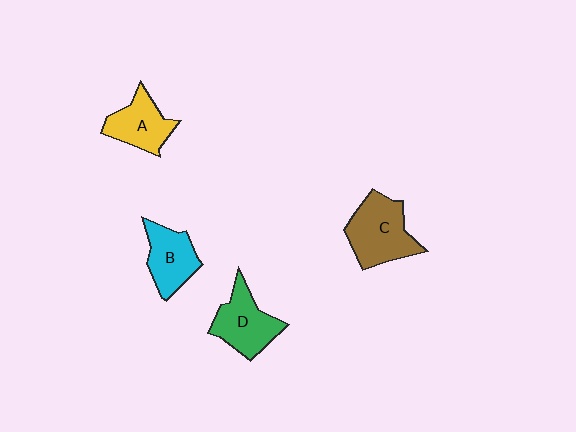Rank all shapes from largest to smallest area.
From largest to smallest: C (brown), D (green), B (cyan), A (yellow).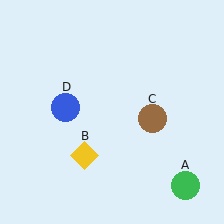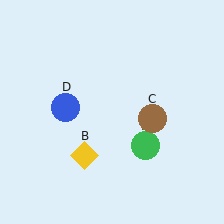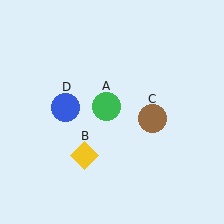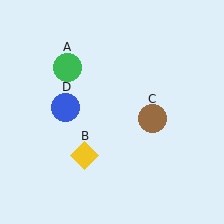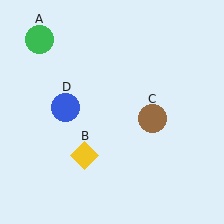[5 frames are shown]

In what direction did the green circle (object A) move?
The green circle (object A) moved up and to the left.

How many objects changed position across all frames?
1 object changed position: green circle (object A).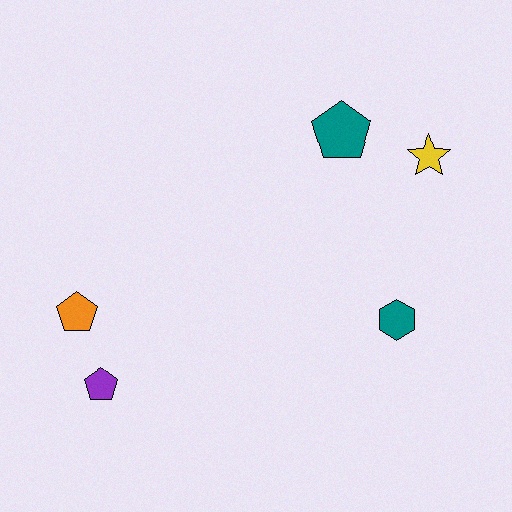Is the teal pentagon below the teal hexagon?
No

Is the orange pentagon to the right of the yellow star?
No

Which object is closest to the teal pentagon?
The yellow star is closest to the teal pentagon.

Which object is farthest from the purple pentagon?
The yellow star is farthest from the purple pentagon.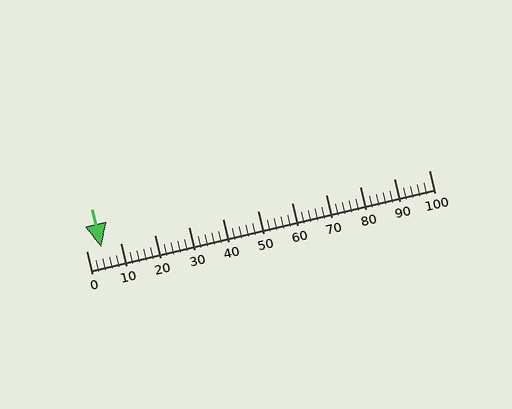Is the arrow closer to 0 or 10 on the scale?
The arrow is closer to 0.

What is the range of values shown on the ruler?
The ruler shows values from 0 to 100.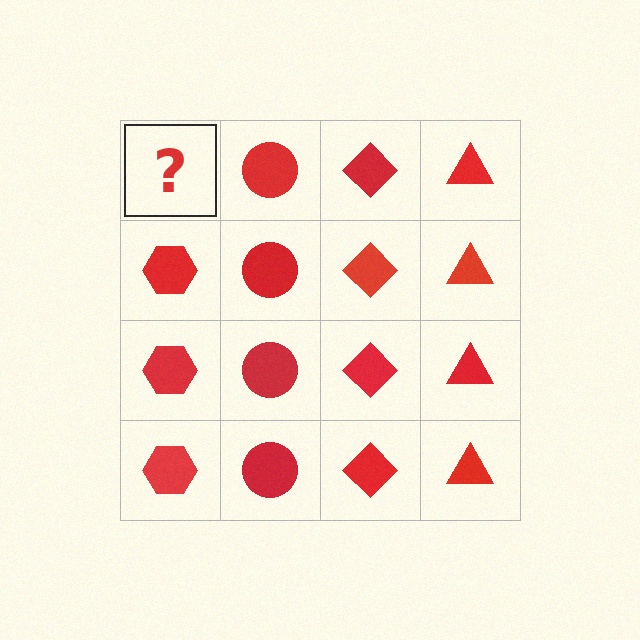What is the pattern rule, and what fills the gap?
The rule is that each column has a consistent shape. The gap should be filled with a red hexagon.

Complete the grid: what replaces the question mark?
The question mark should be replaced with a red hexagon.